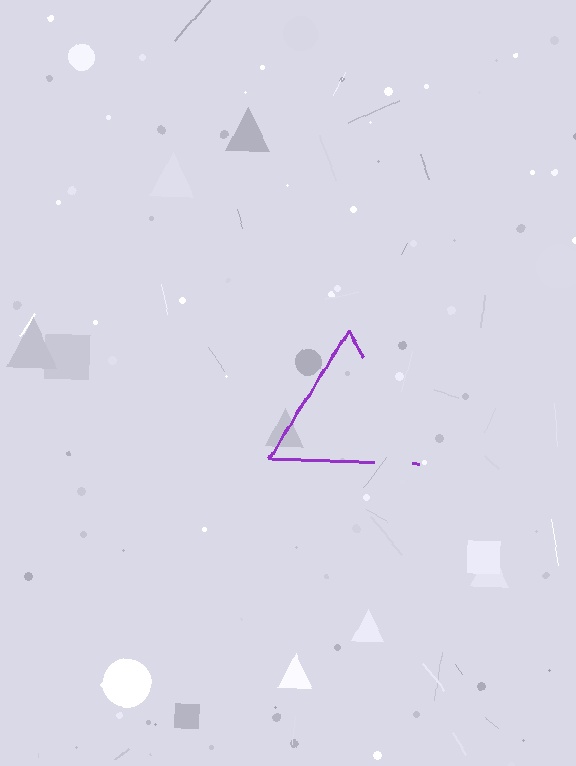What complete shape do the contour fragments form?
The contour fragments form a triangle.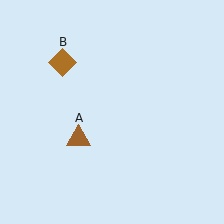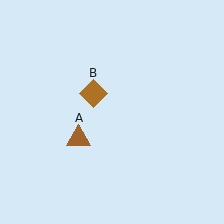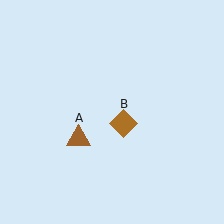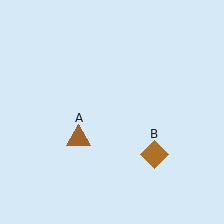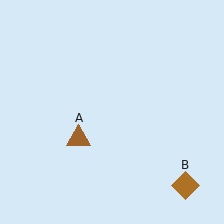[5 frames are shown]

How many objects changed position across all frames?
1 object changed position: brown diamond (object B).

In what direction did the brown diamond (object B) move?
The brown diamond (object B) moved down and to the right.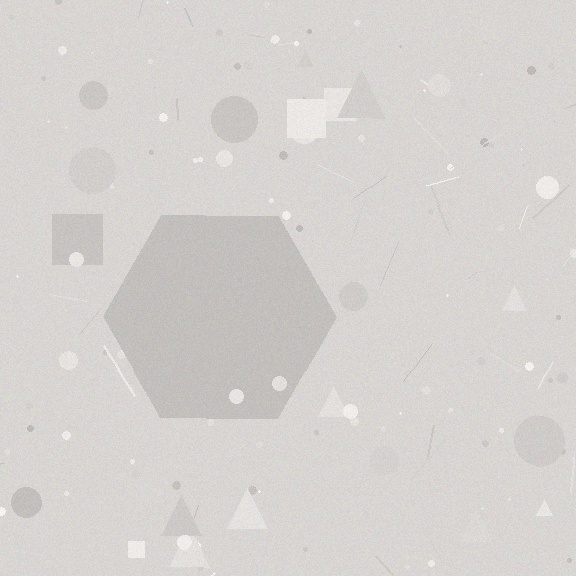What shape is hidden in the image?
A hexagon is hidden in the image.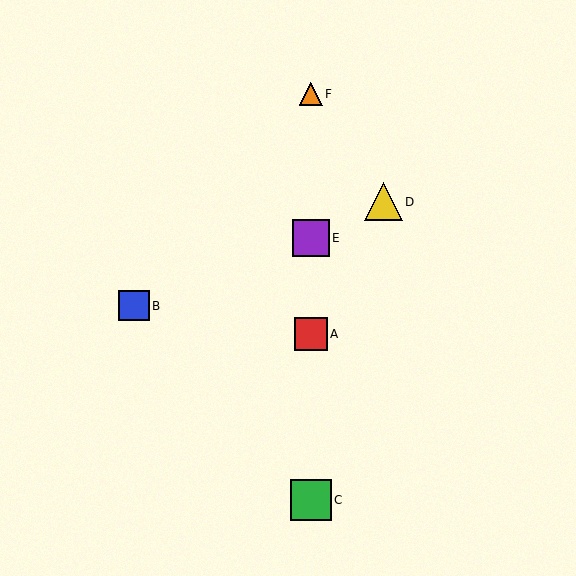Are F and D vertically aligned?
No, F is at x≈311 and D is at x≈383.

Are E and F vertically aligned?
Yes, both are at x≈311.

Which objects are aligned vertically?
Objects A, C, E, F are aligned vertically.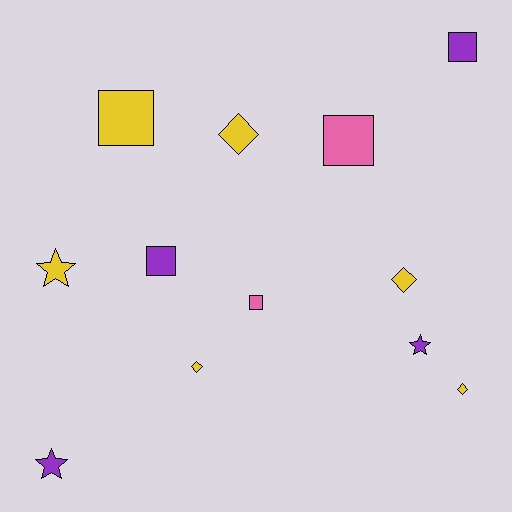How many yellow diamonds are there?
There are 4 yellow diamonds.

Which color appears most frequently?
Yellow, with 6 objects.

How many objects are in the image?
There are 12 objects.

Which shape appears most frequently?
Square, with 5 objects.